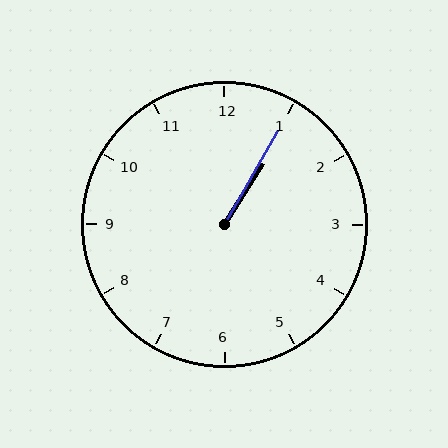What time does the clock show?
1:05.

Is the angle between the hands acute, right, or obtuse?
It is acute.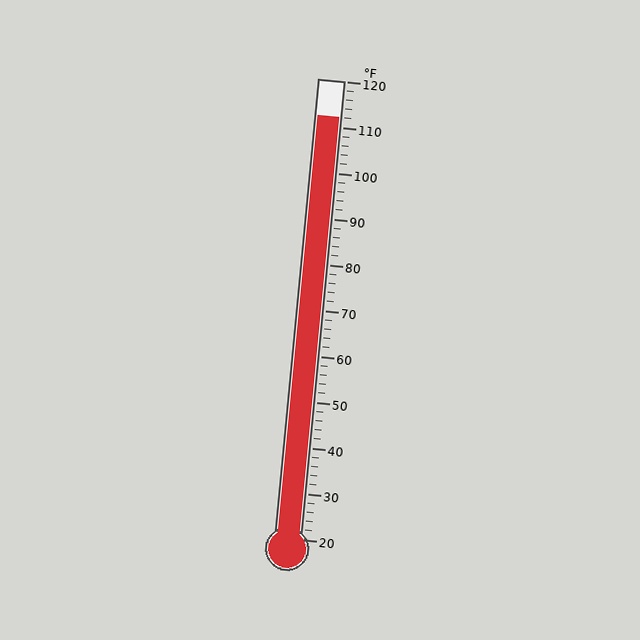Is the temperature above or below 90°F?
The temperature is above 90°F.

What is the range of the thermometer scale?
The thermometer scale ranges from 20°F to 120°F.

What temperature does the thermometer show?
The thermometer shows approximately 112°F.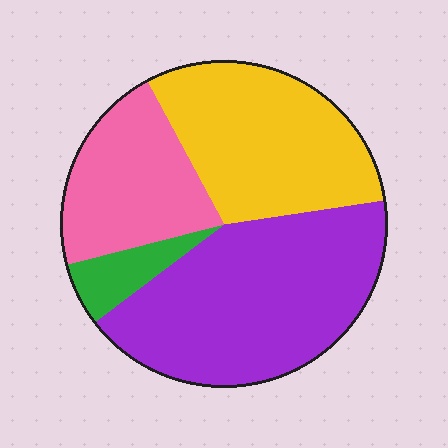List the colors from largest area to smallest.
From largest to smallest: purple, yellow, pink, green.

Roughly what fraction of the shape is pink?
Pink covers about 20% of the shape.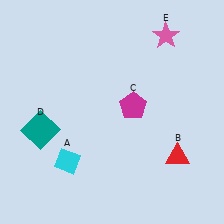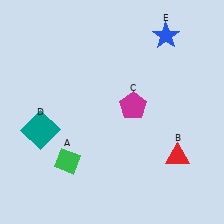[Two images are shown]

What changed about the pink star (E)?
In Image 1, E is pink. In Image 2, it changed to blue.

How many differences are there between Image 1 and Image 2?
There are 2 differences between the two images.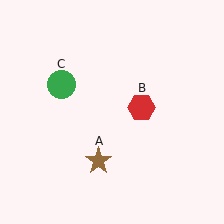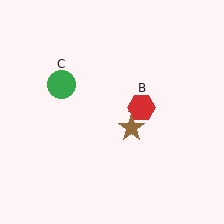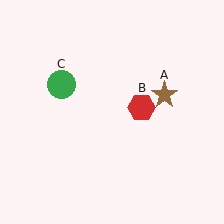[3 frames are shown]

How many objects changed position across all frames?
1 object changed position: brown star (object A).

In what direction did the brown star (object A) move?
The brown star (object A) moved up and to the right.